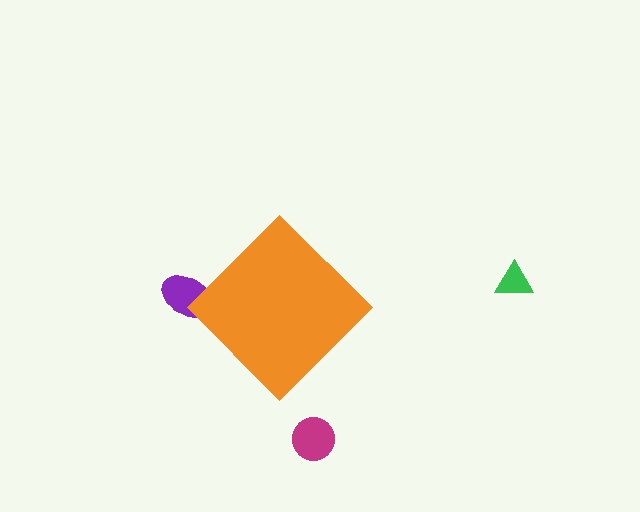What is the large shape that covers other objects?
An orange diamond.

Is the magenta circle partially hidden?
No, the magenta circle is fully visible.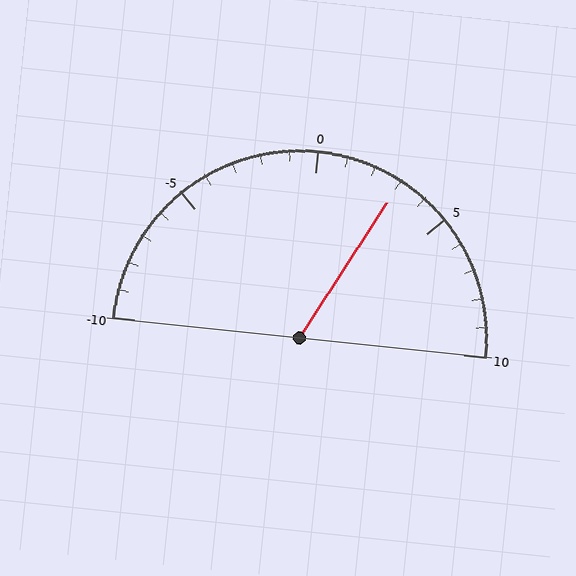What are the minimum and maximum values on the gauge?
The gauge ranges from -10 to 10.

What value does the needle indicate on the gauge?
The needle indicates approximately 3.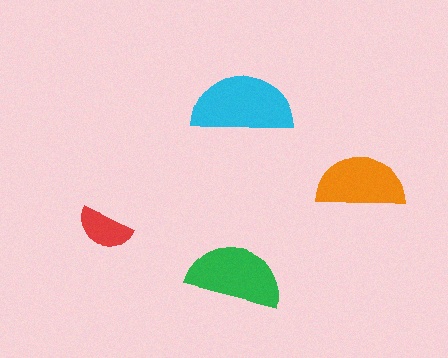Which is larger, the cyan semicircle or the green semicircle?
The cyan one.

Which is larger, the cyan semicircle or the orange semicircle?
The cyan one.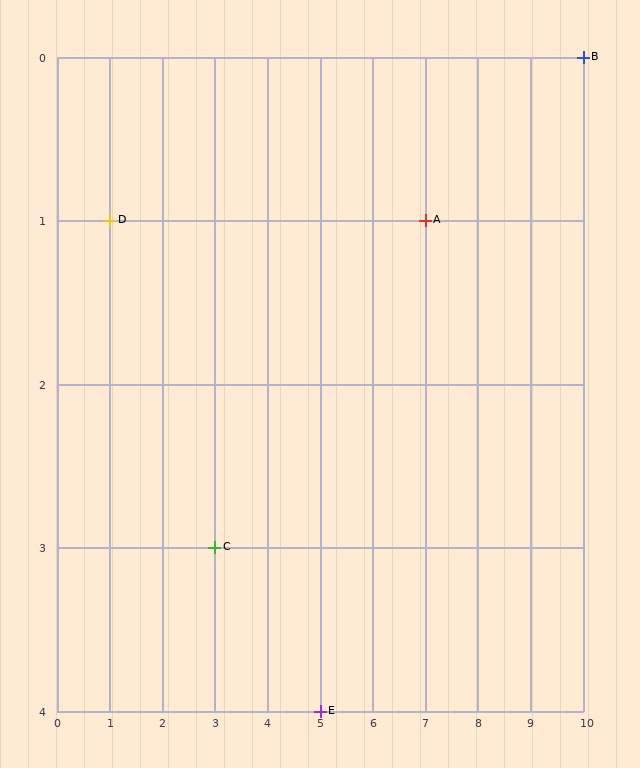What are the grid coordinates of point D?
Point D is at grid coordinates (1, 1).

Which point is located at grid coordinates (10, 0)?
Point B is at (10, 0).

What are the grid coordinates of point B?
Point B is at grid coordinates (10, 0).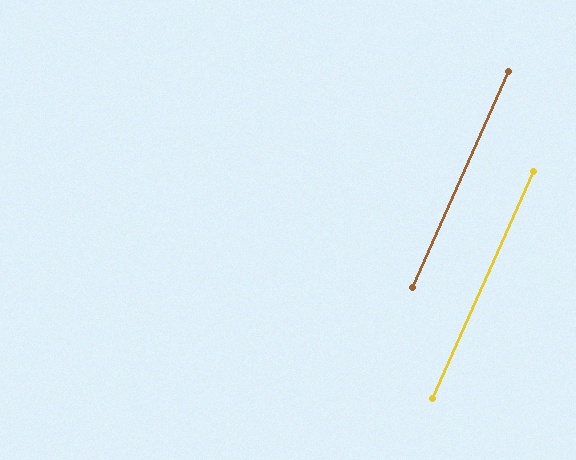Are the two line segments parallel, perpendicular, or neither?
Parallel — their directions differ by only 0.3°.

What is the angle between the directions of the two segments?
Approximately 0 degrees.